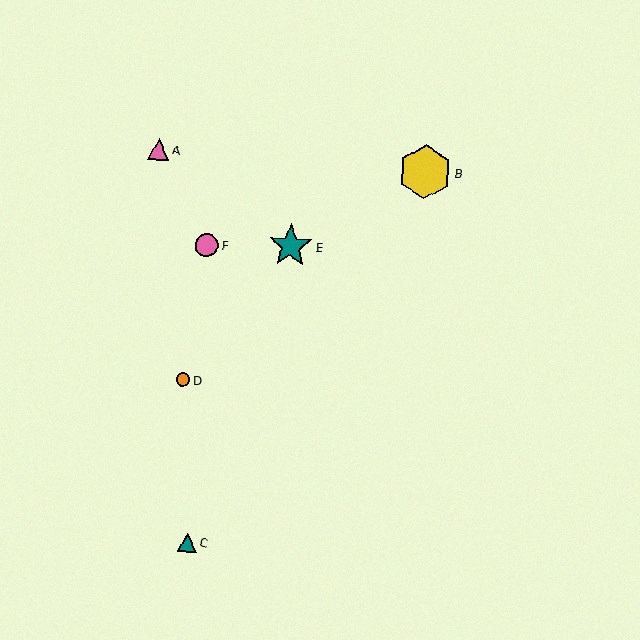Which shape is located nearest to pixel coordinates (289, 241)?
The teal star (labeled E) at (291, 246) is nearest to that location.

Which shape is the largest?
The yellow hexagon (labeled B) is the largest.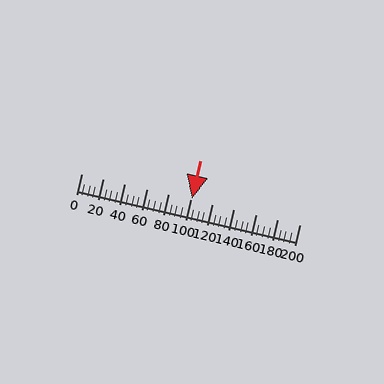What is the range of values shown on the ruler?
The ruler shows values from 0 to 200.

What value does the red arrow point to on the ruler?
The red arrow points to approximately 101.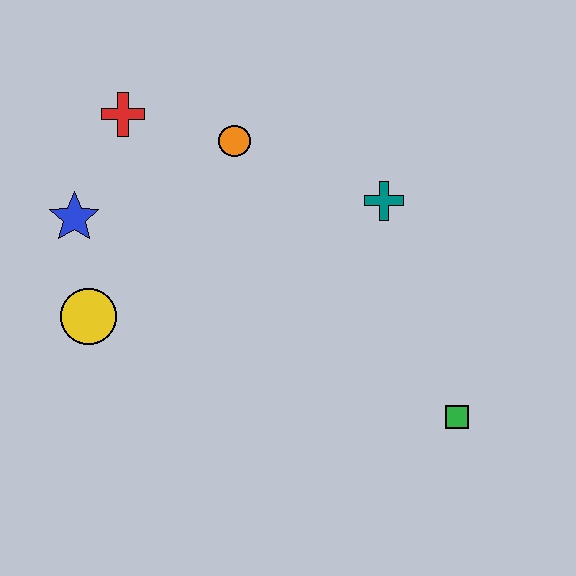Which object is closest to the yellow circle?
The blue star is closest to the yellow circle.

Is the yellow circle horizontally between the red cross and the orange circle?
No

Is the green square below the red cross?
Yes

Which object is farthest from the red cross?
The green square is farthest from the red cross.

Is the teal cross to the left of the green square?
Yes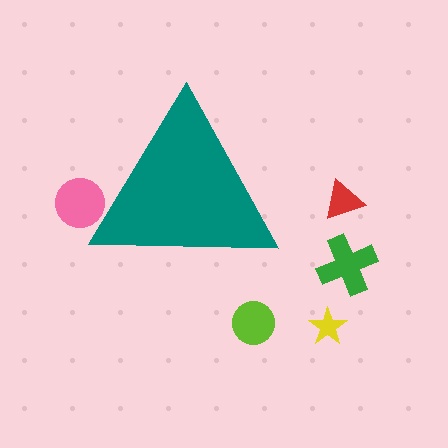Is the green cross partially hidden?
No, the green cross is fully visible.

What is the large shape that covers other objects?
A teal triangle.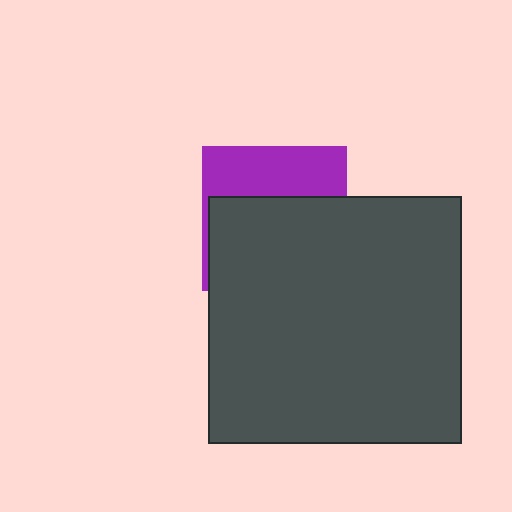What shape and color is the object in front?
The object in front is a dark gray rectangle.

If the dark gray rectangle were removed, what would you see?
You would see the complete purple square.